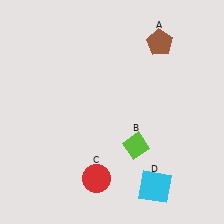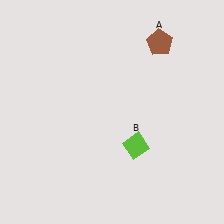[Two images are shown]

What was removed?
The cyan square (D), the red circle (C) were removed in Image 2.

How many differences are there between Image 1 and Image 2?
There are 2 differences between the two images.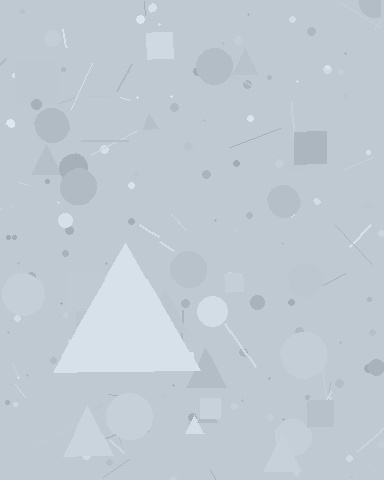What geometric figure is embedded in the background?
A triangle is embedded in the background.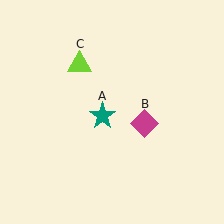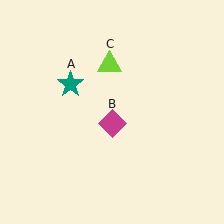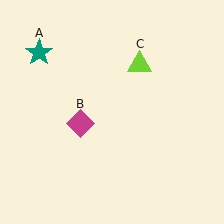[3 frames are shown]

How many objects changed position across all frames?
3 objects changed position: teal star (object A), magenta diamond (object B), lime triangle (object C).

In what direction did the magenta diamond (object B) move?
The magenta diamond (object B) moved left.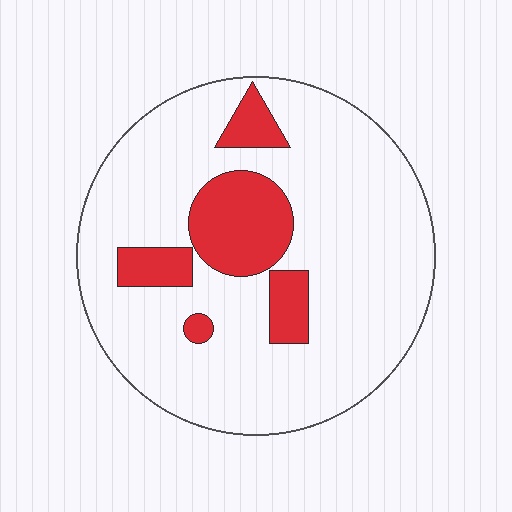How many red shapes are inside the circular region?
5.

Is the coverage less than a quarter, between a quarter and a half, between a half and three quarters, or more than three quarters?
Less than a quarter.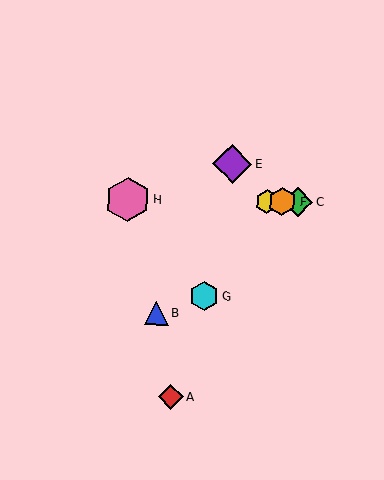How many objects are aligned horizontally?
4 objects (C, D, F, H) are aligned horizontally.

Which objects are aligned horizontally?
Objects C, D, F, H are aligned horizontally.